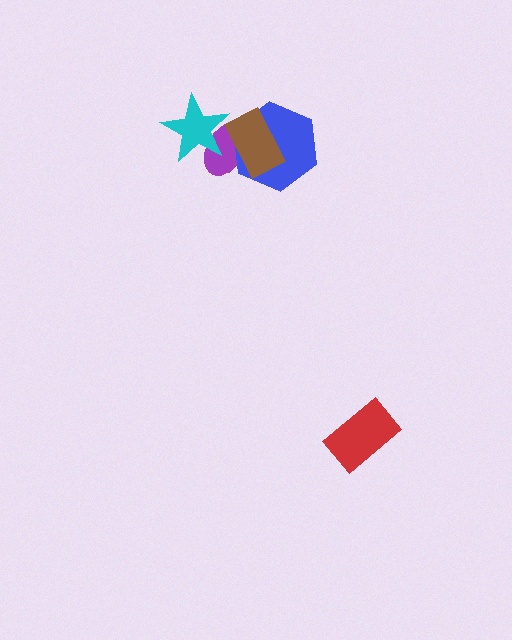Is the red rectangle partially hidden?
No, no other shape covers it.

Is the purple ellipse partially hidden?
Yes, it is partially covered by another shape.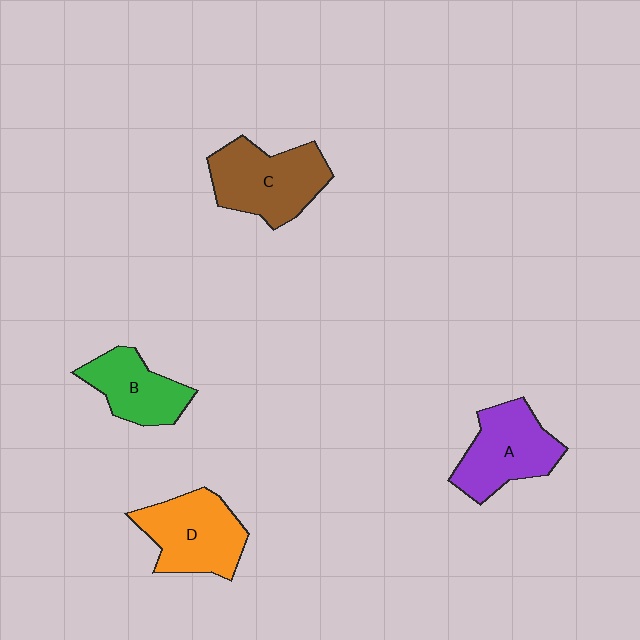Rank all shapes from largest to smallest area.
From largest to smallest: C (brown), D (orange), A (purple), B (green).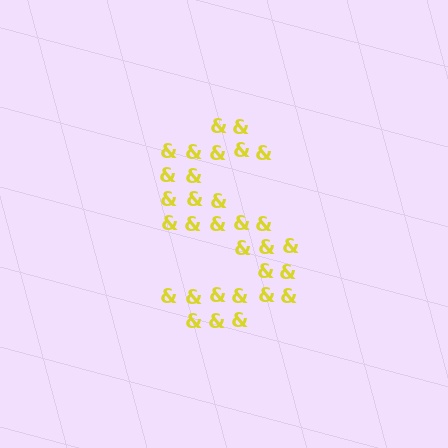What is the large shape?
The large shape is the letter S.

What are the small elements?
The small elements are ampersands.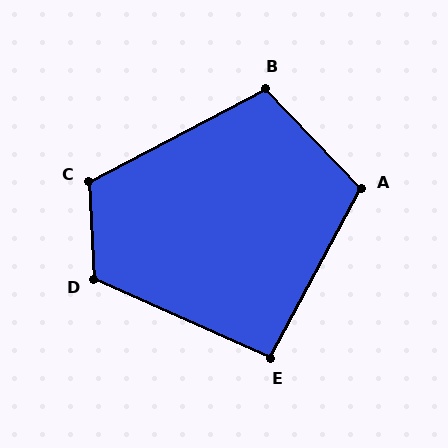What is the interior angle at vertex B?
Approximately 106 degrees (obtuse).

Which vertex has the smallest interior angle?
E, at approximately 94 degrees.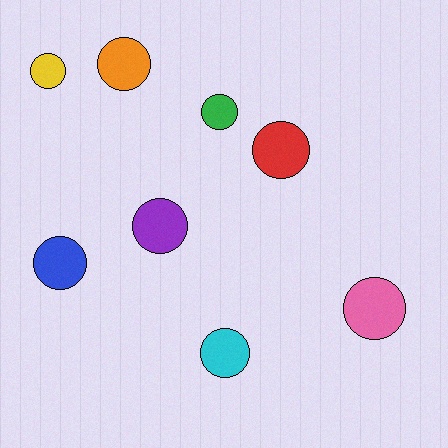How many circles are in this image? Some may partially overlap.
There are 8 circles.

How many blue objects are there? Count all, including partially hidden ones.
There is 1 blue object.